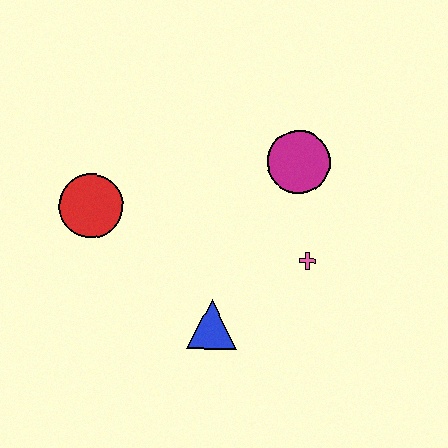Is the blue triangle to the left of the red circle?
No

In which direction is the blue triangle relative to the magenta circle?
The blue triangle is below the magenta circle.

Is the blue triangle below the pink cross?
Yes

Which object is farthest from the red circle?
The pink cross is farthest from the red circle.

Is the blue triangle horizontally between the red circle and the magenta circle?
Yes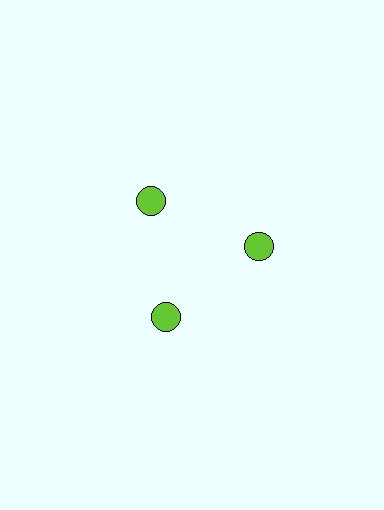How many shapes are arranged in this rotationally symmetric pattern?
There are 3 shapes, arranged in 3 groups of 1.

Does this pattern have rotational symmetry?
Yes, this pattern has 3-fold rotational symmetry. It looks the same after rotating 120 degrees around the center.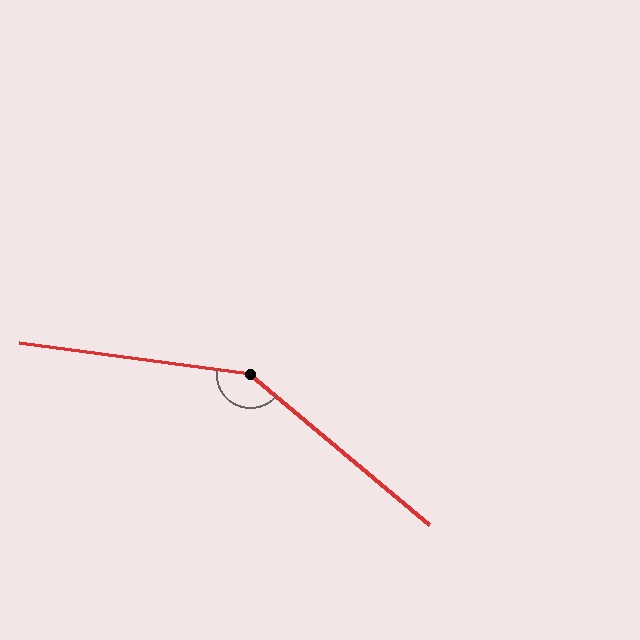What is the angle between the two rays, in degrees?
Approximately 148 degrees.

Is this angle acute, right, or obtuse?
It is obtuse.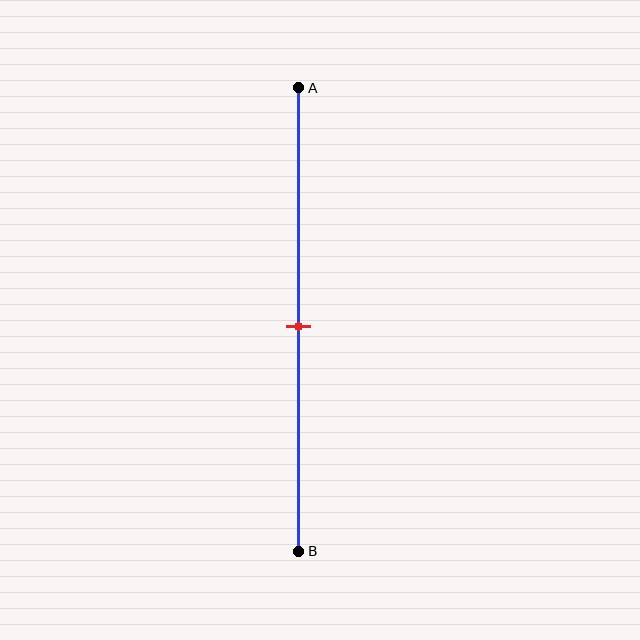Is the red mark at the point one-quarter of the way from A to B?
No, the mark is at about 50% from A, not at the 25% one-quarter point.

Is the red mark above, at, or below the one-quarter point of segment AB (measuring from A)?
The red mark is below the one-quarter point of segment AB.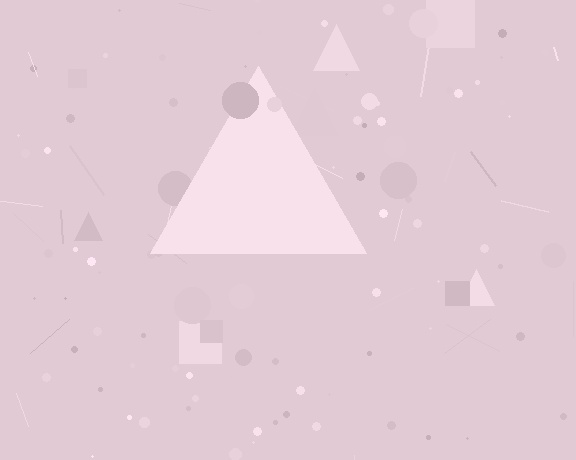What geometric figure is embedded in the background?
A triangle is embedded in the background.